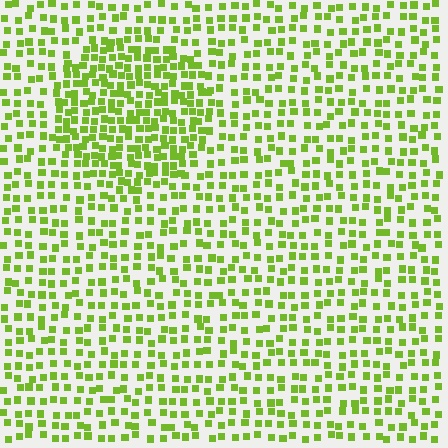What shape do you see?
I see a circle.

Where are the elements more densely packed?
The elements are more densely packed inside the circle boundary.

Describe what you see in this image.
The image contains small lime elements arranged at two different densities. A circle-shaped region is visible where the elements are more densely packed than the surrounding area.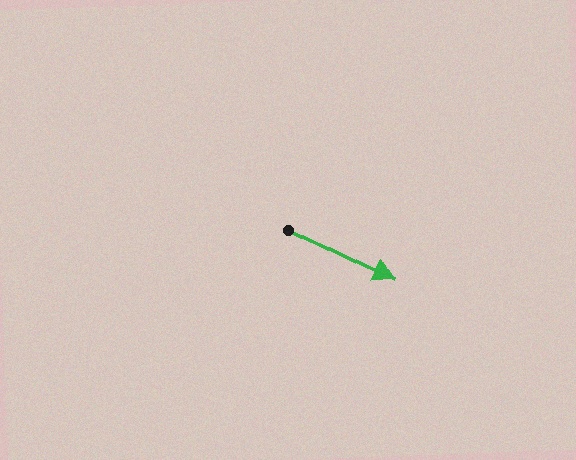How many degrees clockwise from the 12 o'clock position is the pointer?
Approximately 116 degrees.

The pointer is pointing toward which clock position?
Roughly 4 o'clock.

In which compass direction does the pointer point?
Southeast.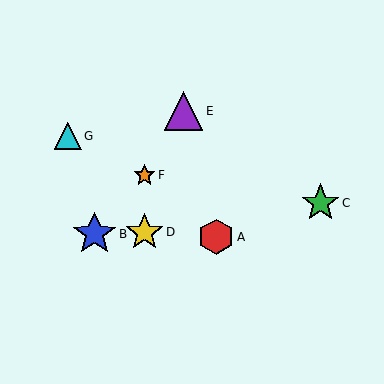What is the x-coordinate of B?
Object B is at x≈94.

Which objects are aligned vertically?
Objects D, F are aligned vertically.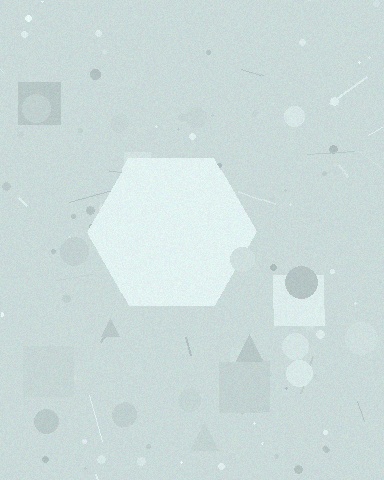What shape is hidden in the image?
A hexagon is hidden in the image.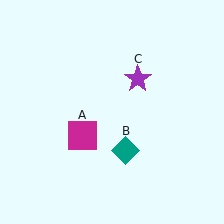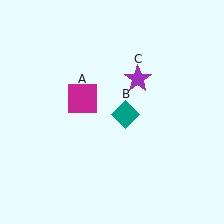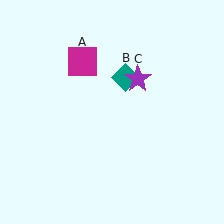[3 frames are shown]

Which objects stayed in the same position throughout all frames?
Purple star (object C) remained stationary.